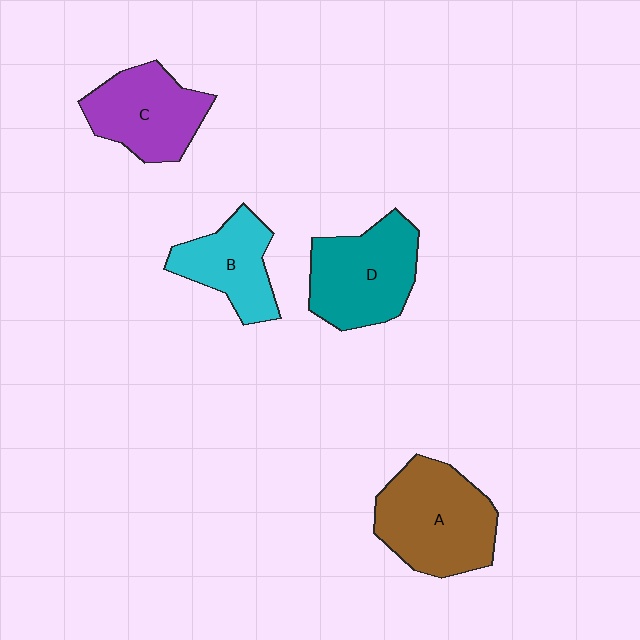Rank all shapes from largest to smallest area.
From largest to smallest: A (brown), D (teal), C (purple), B (cyan).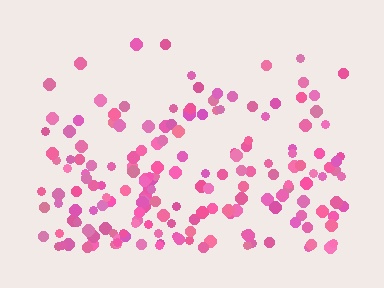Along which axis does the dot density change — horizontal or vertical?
Vertical.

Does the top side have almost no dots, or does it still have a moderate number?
Still a moderate number, just noticeably fewer than the bottom.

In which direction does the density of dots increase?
From top to bottom, with the bottom side densest.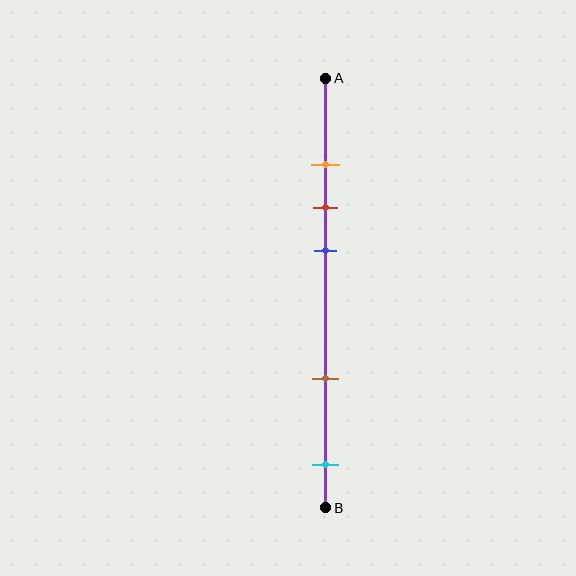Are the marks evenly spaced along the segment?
No, the marks are not evenly spaced.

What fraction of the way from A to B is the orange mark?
The orange mark is approximately 20% (0.2) of the way from A to B.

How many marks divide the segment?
There are 5 marks dividing the segment.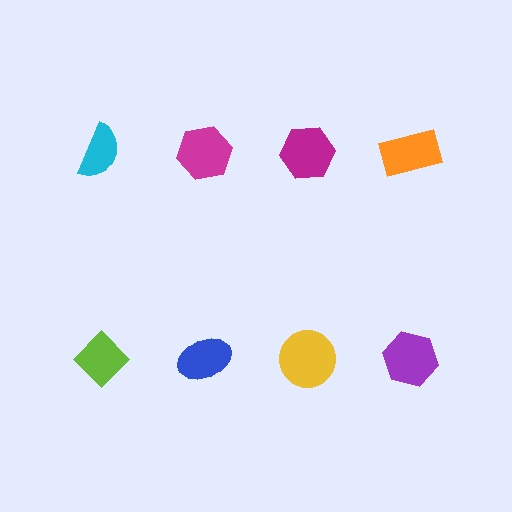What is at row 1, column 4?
An orange rectangle.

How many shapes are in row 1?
4 shapes.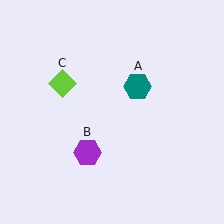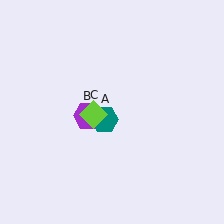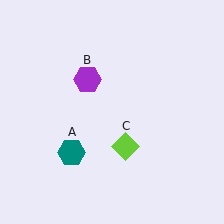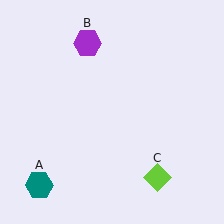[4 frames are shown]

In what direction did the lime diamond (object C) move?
The lime diamond (object C) moved down and to the right.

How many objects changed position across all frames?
3 objects changed position: teal hexagon (object A), purple hexagon (object B), lime diamond (object C).